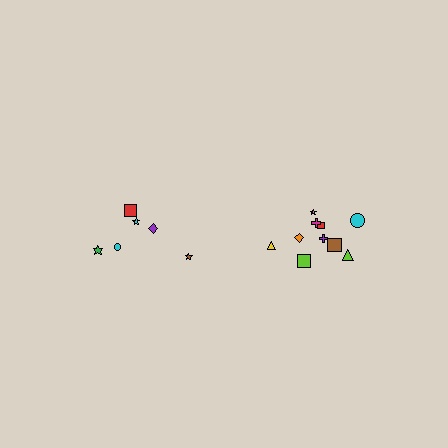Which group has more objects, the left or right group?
The right group.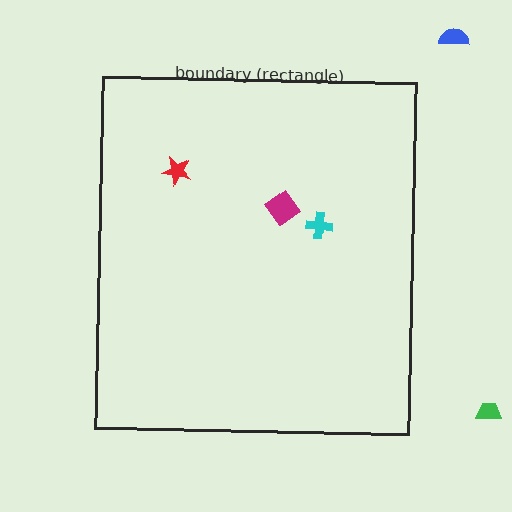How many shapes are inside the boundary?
3 inside, 2 outside.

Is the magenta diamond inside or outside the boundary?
Inside.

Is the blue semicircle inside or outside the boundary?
Outside.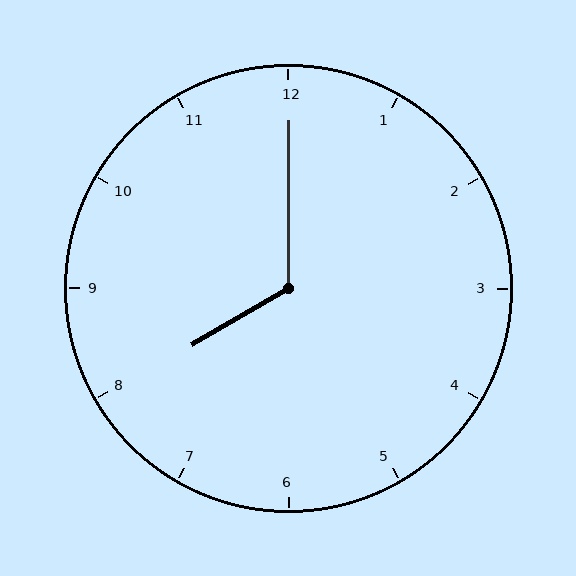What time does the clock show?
8:00.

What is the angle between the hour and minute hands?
Approximately 120 degrees.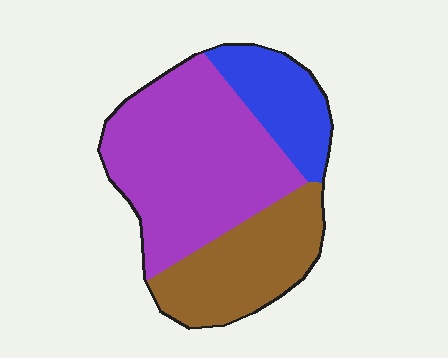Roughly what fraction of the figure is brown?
Brown takes up about one quarter (1/4) of the figure.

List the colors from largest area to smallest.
From largest to smallest: purple, brown, blue.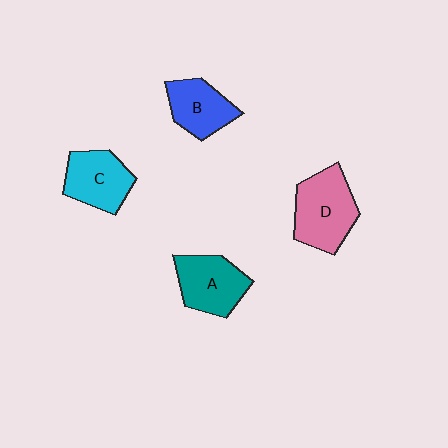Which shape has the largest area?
Shape D (pink).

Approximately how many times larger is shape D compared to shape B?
Approximately 1.4 times.